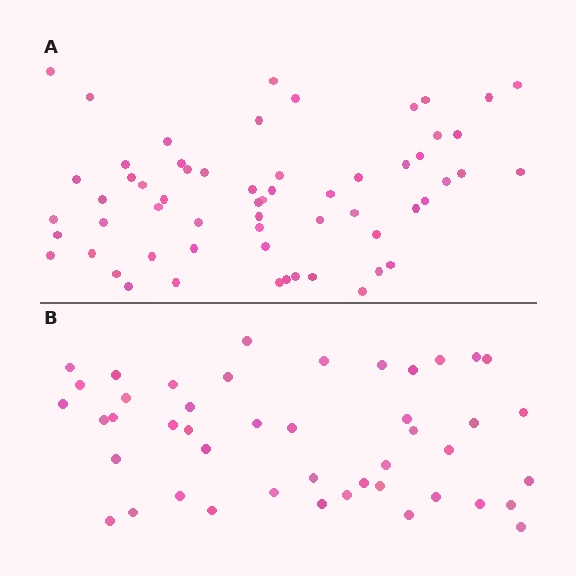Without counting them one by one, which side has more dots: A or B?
Region A (the top region) has more dots.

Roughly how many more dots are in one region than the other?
Region A has approximately 15 more dots than region B.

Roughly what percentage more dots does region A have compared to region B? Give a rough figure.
About 35% more.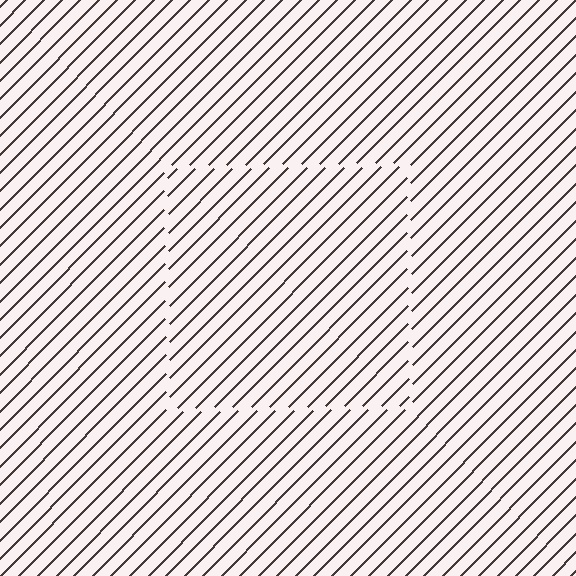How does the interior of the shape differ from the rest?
The interior of the shape contains the same grating, shifted by half a period — the contour is defined by the phase discontinuity where line-ends from the inner and outer gratings abut.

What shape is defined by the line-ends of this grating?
An illusory square. The interior of the shape contains the same grating, shifted by half a period — the contour is defined by the phase discontinuity where line-ends from the inner and outer gratings abut.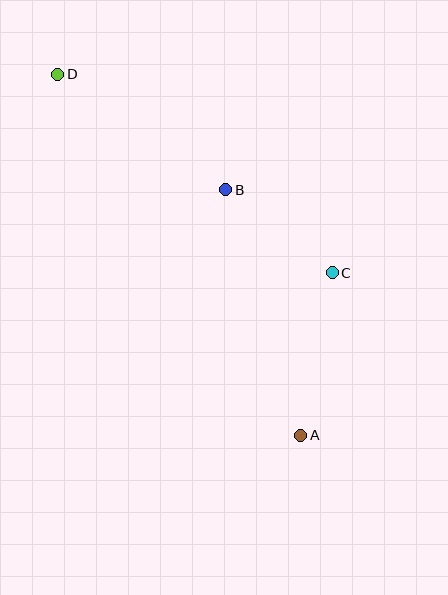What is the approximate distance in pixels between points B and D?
The distance between B and D is approximately 204 pixels.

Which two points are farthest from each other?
Points A and D are farthest from each other.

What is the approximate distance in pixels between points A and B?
The distance between A and B is approximately 257 pixels.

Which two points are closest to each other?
Points B and C are closest to each other.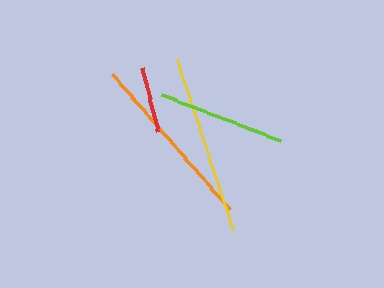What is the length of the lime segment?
The lime segment is approximately 129 pixels long.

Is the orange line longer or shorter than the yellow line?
The yellow line is longer than the orange line.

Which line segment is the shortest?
The red line is the shortest at approximately 66 pixels.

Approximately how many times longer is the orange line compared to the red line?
The orange line is approximately 2.7 times the length of the red line.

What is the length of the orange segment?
The orange segment is approximately 178 pixels long.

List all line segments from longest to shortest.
From longest to shortest: yellow, orange, lime, red.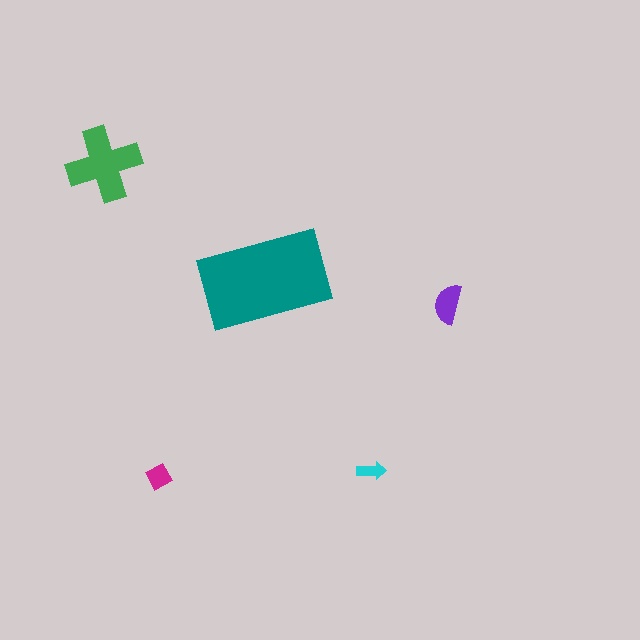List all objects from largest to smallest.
The teal rectangle, the green cross, the purple semicircle, the magenta diamond, the cyan arrow.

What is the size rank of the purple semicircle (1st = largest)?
3rd.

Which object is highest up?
The green cross is topmost.